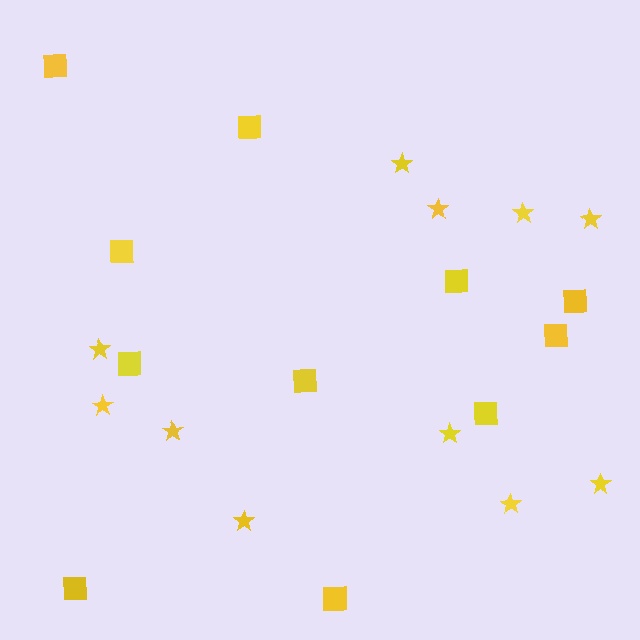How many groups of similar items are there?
There are 2 groups: one group of squares (11) and one group of stars (11).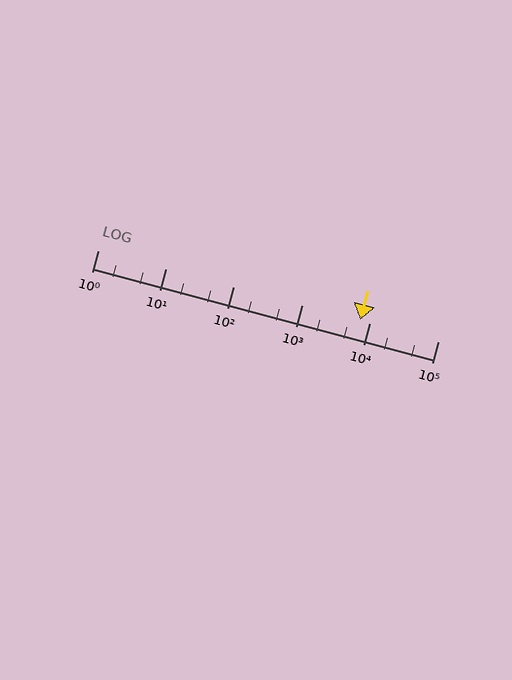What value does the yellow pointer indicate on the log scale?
The pointer indicates approximately 7300.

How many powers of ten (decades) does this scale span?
The scale spans 5 decades, from 1 to 100000.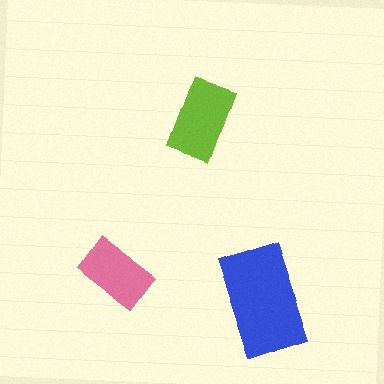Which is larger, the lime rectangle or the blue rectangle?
The blue one.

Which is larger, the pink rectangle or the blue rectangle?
The blue one.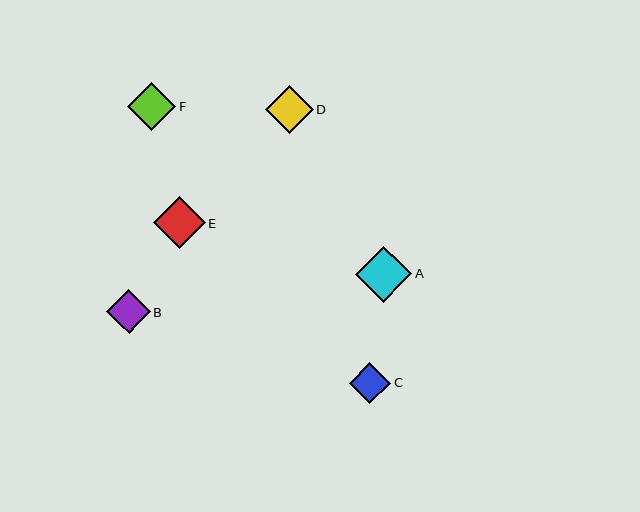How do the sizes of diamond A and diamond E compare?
Diamond A and diamond E are approximately the same size.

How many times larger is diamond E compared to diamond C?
Diamond E is approximately 1.3 times the size of diamond C.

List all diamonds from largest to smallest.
From largest to smallest: A, E, D, F, B, C.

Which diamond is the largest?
Diamond A is the largest with a size of approximately 56 pixels.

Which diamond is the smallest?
Diamond C is the smallest with a size of approximately 41 pixels.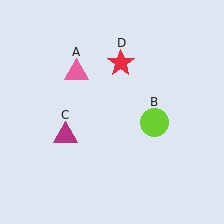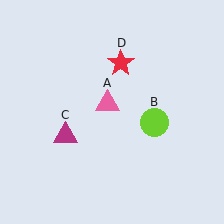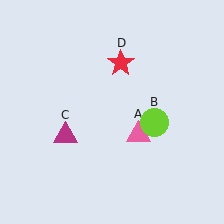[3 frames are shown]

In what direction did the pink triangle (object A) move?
The pink triangle (object A) moved down and to the right.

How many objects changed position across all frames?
1 object changed position: pink triangle (object A).